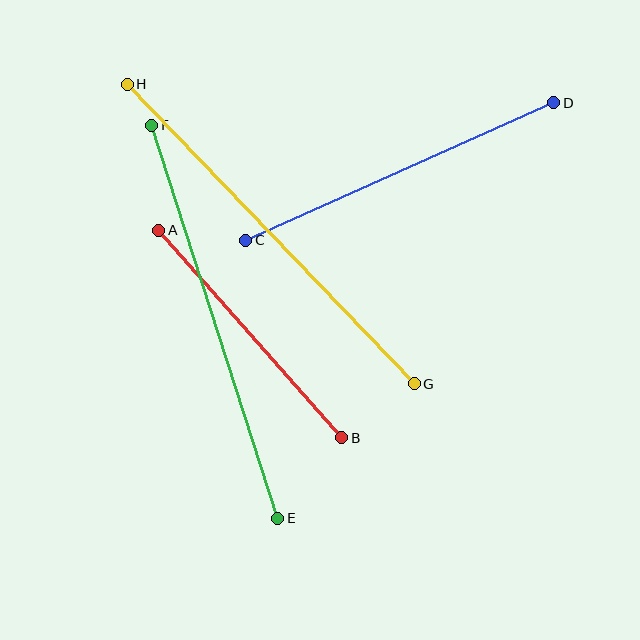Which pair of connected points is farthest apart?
Points G and H are farthest apart.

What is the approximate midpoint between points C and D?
The midpoint is at approximately (400, 172) pixels.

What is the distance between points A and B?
The distance is approximately 277 pixels.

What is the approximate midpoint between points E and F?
The midpoint is at approximately (215, 322) pixels.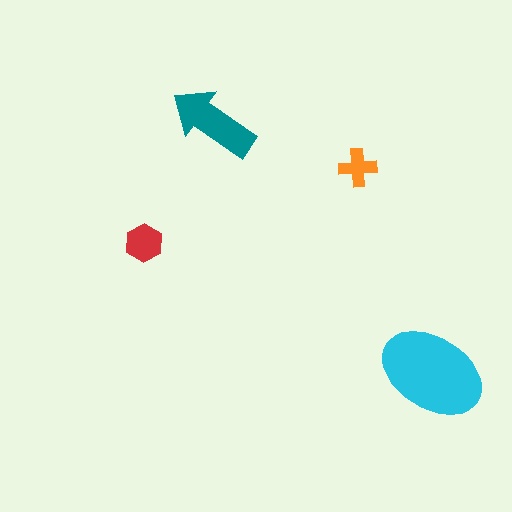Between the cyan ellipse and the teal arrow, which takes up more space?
The cyan ellipse.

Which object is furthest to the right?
The cyan ellipse is rightmost.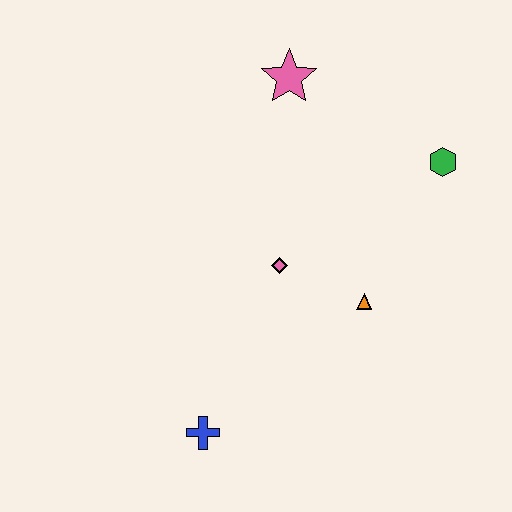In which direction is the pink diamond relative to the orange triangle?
The pink diamond is to the left of the orange triangle.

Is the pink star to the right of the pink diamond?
Yes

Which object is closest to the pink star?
The green hexagon is closest to the pink star.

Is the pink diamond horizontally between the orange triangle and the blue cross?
Yes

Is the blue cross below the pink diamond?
Yes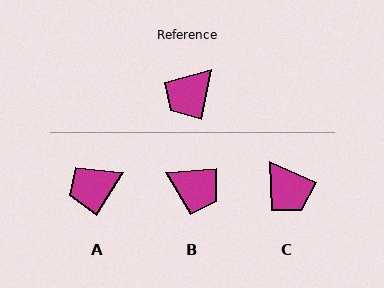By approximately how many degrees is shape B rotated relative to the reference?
Approximately 106 degrees counter-clockwise.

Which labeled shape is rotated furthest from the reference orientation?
B, about 106 degrees away.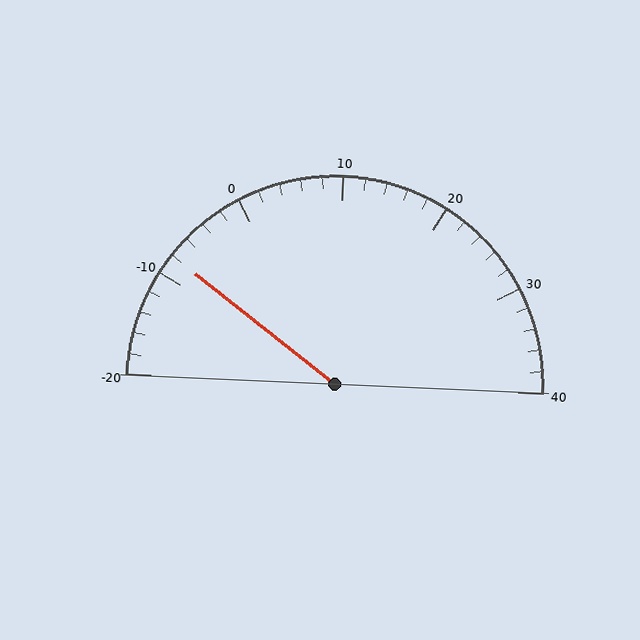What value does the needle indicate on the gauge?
The needle indicates approximately -8.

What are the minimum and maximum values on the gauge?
The gauge ranges from -20 to 40.